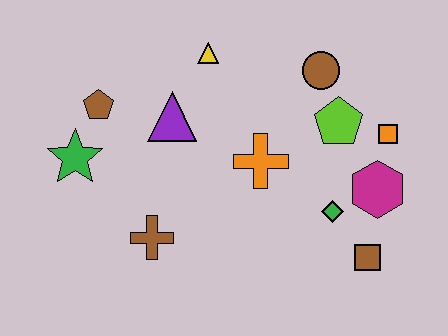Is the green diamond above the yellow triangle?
No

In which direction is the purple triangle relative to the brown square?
The purple triangle is to the left of the brown square.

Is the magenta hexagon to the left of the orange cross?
No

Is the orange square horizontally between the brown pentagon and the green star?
No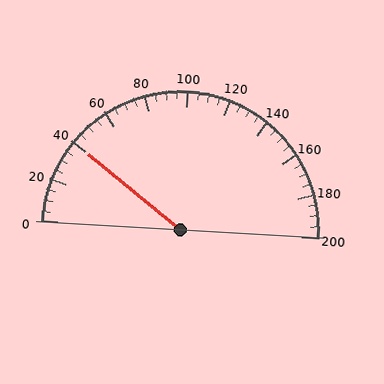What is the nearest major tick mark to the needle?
The nearest major tick mark is 40.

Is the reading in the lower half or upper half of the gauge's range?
The reading is in the lower half of the range (0 to 200).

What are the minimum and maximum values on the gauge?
The gauge ranges from 0 to 200.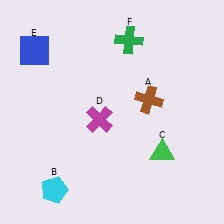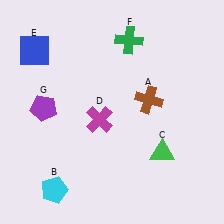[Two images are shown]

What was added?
A purple pentagon (G) was added in Image 2.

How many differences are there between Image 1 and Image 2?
There is 1 difference between the two images.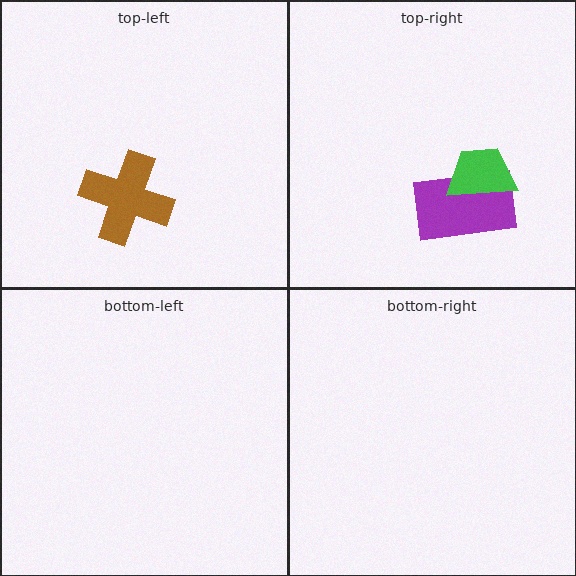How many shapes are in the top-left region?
1.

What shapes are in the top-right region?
The purple rectangle, the green trapezoid.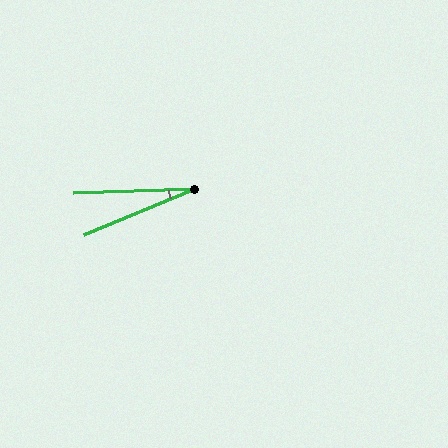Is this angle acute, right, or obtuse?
It is acute.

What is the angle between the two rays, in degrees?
Approximately 21 degrees.